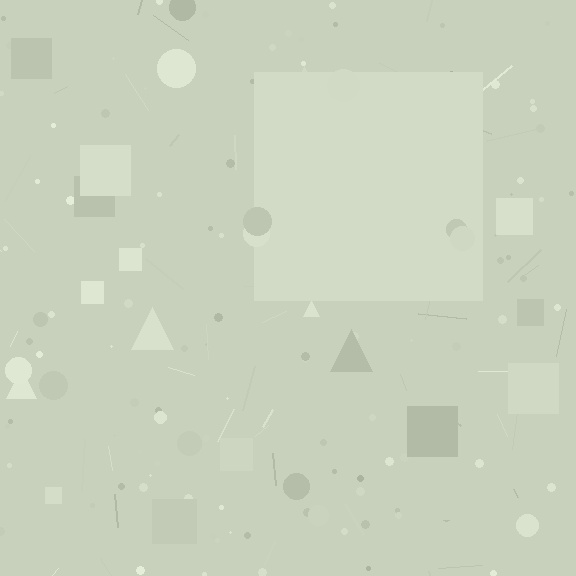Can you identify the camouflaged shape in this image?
The camouflaged shape is a square.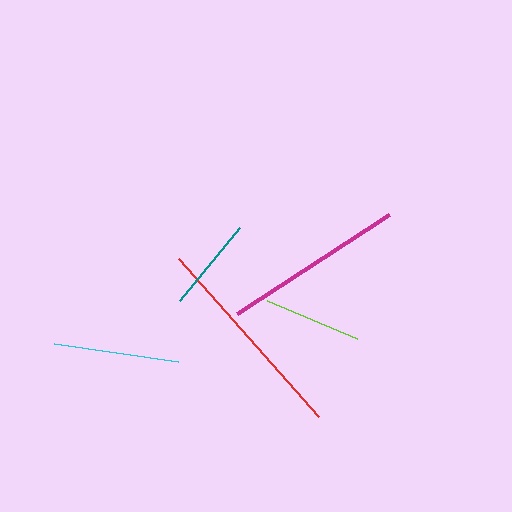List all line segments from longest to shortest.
From longest to shortest: red, magenta, cyan, lime, teal.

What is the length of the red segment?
The red segment is approximately 210 pixels long.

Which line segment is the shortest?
The teal line is the shortest at approximately 94 pixels.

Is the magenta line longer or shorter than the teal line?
The magenta line is longer than the teal line.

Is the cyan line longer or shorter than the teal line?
The cyan line is longer than the teal line.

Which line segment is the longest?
The red line is the longest at approximately 210 pixels.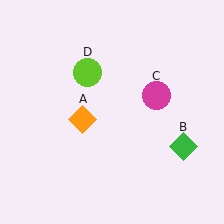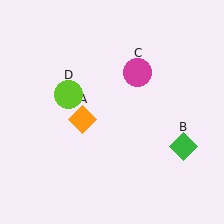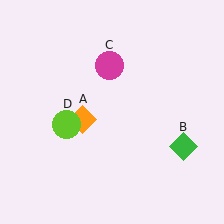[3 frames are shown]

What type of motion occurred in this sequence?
The magenta circle (object C), lime circle (object D) rotated counterclockwise around the center of the scene.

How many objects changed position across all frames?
2 objects changed position: magenta circle (object C), lime circle (object D).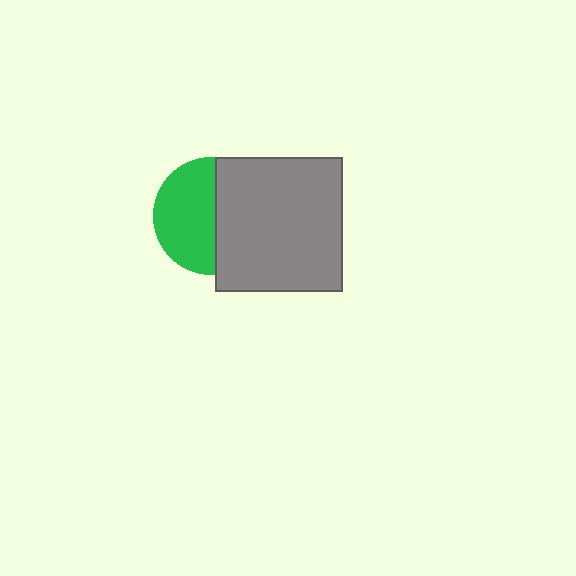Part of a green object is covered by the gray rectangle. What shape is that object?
It is a circle.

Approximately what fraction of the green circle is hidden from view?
Roughly 46% of the green circle is hidden behind the gray rectangle.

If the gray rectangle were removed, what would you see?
You would see the complete green circle.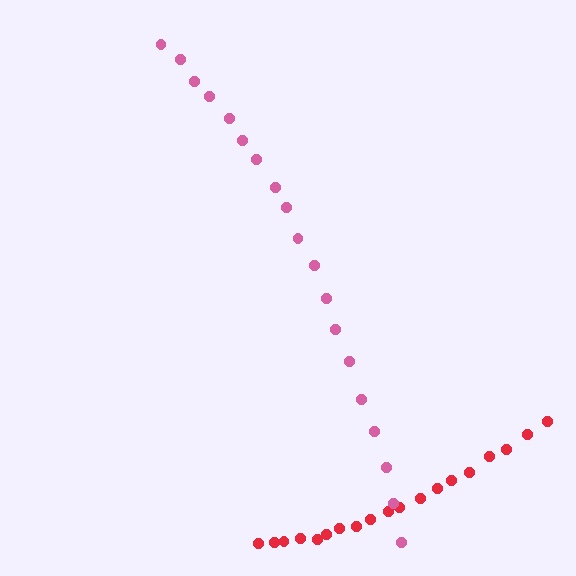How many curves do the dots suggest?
There are 2 distinct paths.